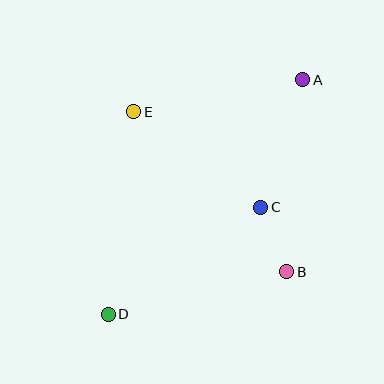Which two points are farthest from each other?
Points A and D are farthest from each other.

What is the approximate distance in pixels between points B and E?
The distance between B and E is approximately 222 pixels.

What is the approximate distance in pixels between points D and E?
The distance between D and E is approximately 204 pixels.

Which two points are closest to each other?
Points B and C are closest to each other.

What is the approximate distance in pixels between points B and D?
The distance between B and D is approximately 183 pixels.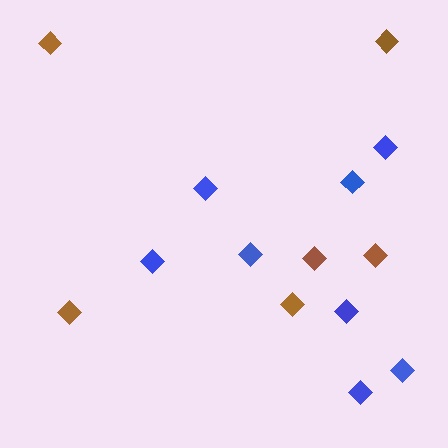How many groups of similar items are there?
There are 2 groups: one group of brown diamonds (6) and one group of blue diamonds (8).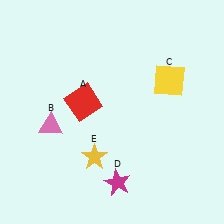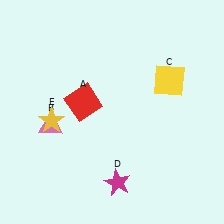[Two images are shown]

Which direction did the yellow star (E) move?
The yellow star (E) moved left.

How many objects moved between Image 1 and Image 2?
1 object moved between the two images.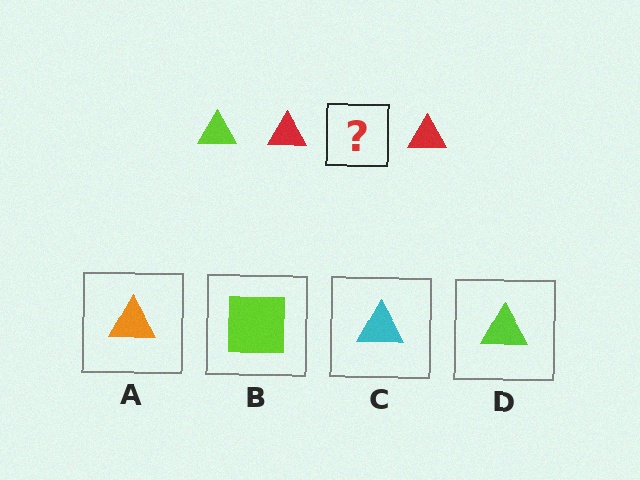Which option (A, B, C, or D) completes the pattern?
D.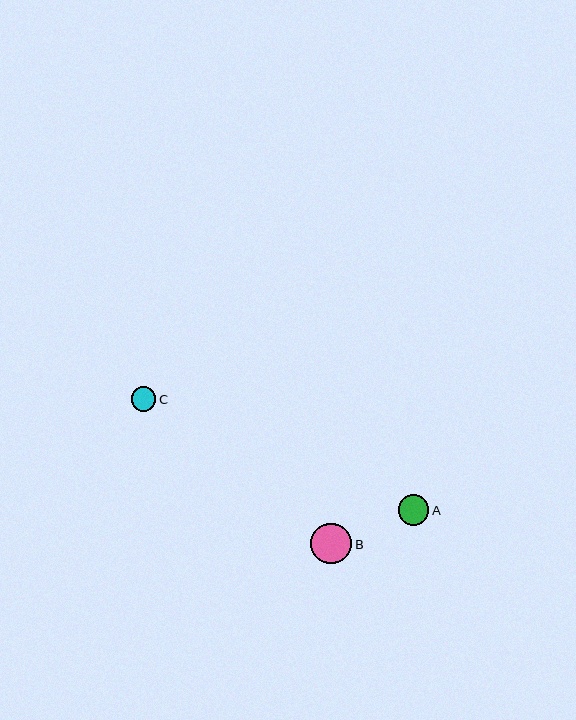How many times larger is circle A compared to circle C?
Circle A is approximately 1.3 times the size of circle C.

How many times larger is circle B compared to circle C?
Circle B is approximately 1.7 times the size of circle C.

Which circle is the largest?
Circle B is the largest with a size of approximately 41 pixels.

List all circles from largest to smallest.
From largest to smallest: B, A, C.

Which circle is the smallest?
Circle C is the smallest with a size of approximately 24 pixels.